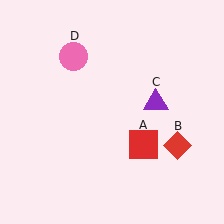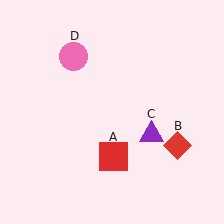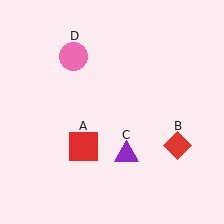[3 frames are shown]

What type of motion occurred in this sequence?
The red square (object A), purple triangle (object C) rotated clockwise around the center of the scene.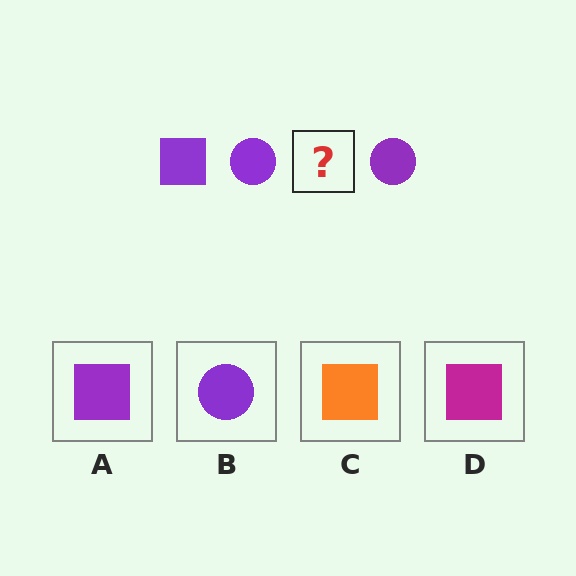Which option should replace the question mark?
Option A.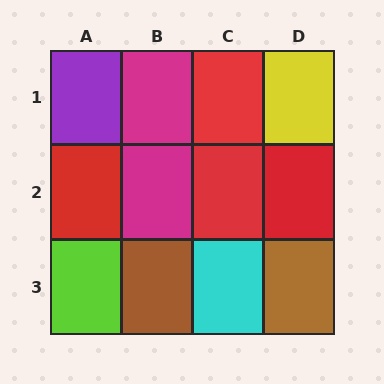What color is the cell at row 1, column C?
Red.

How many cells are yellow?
1 cell is yellow.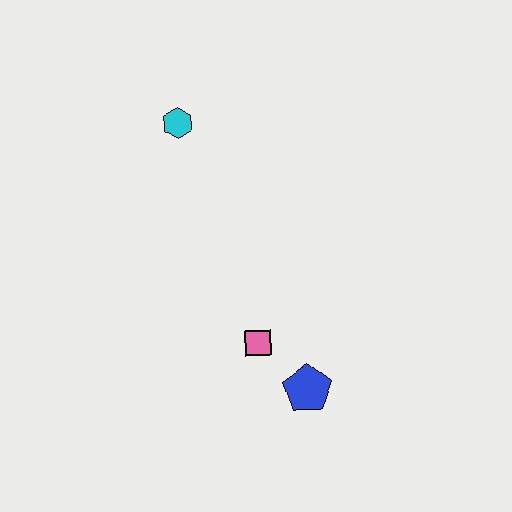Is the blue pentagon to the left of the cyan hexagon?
No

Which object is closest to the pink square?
The blue pentagon is closest to the pink square.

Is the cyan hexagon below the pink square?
No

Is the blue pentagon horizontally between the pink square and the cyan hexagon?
No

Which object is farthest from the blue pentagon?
The cyan hexagon is farthest from the blue pentagon.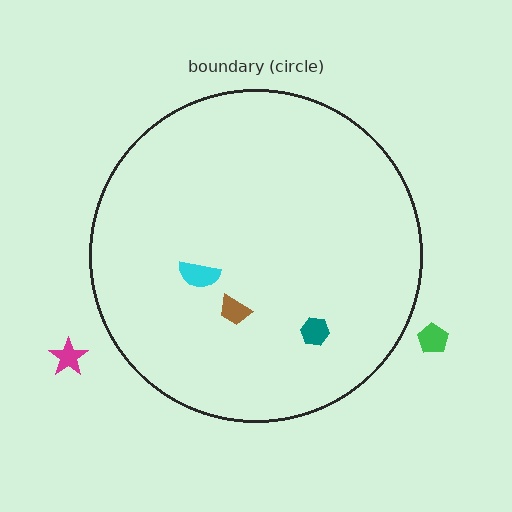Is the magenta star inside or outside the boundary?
Outside.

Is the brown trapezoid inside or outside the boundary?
Inside.